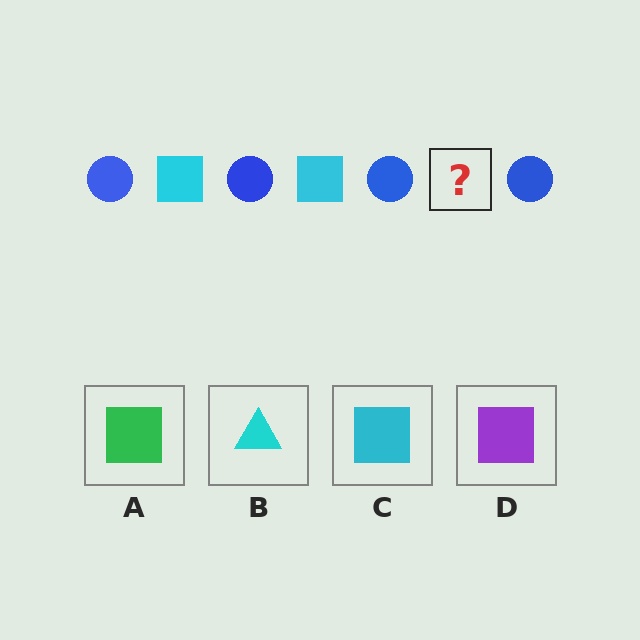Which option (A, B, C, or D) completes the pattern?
C.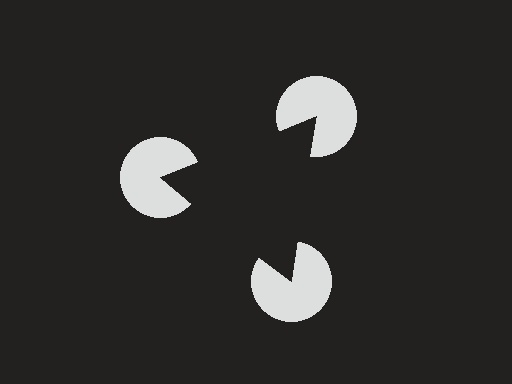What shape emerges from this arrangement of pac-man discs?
An illusory triangle — its edges are inferred from the aligned wedge cuts in the pac-man discs, not physically drawn.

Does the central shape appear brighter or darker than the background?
It typically appears slightly darker than the background, even though no actual brightness change is drawn.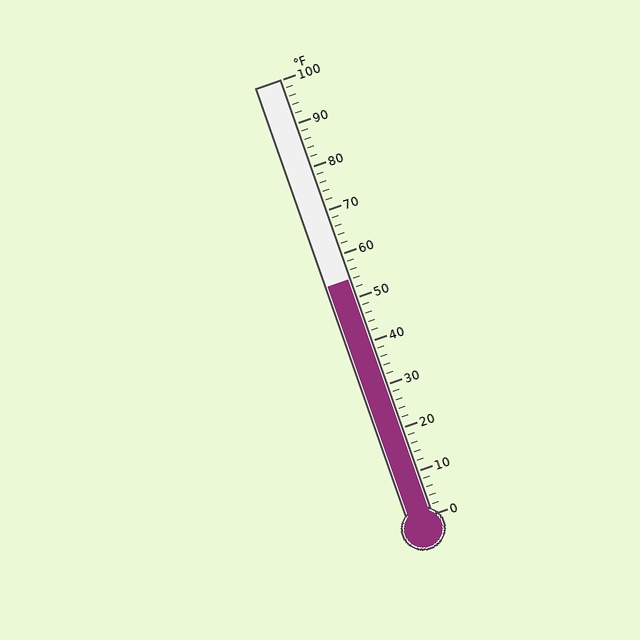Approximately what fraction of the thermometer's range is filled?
The thermometer is filled to approximately 55% of its range.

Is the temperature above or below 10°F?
The temperature is above 10°F.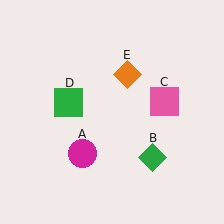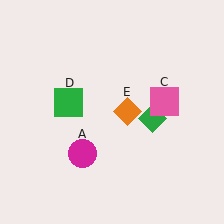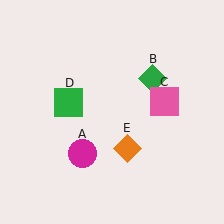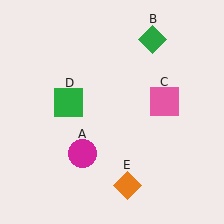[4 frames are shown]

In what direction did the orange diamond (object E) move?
The orange diamond (object E) moved down.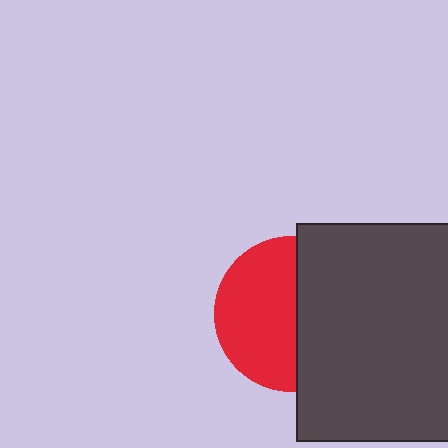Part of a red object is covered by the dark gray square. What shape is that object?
It is a circle.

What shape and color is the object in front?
The object in front is a dark gray square.